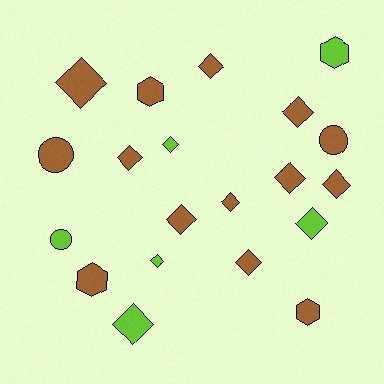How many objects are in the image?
There are 20 objects.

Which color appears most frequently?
Brown, with 14 objects.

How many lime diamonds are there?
There are 4 lime diamonds.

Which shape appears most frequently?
Diamond, with 13 objects.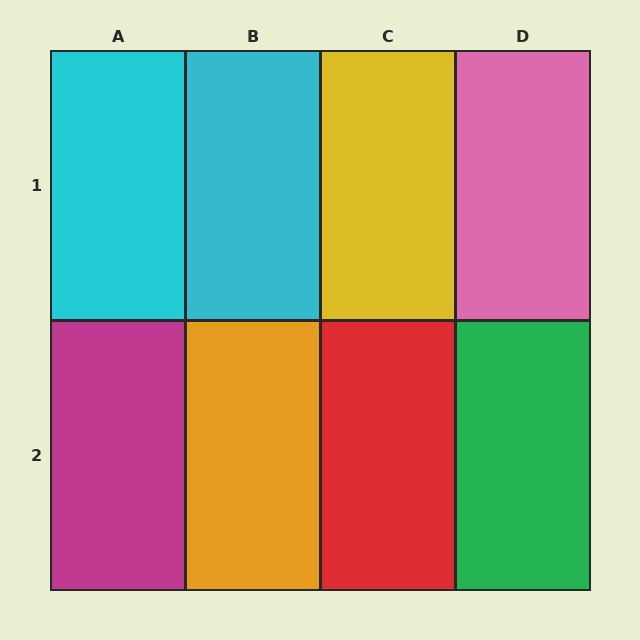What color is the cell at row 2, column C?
Red.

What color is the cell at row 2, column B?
Orange.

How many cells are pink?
1 cell is pink.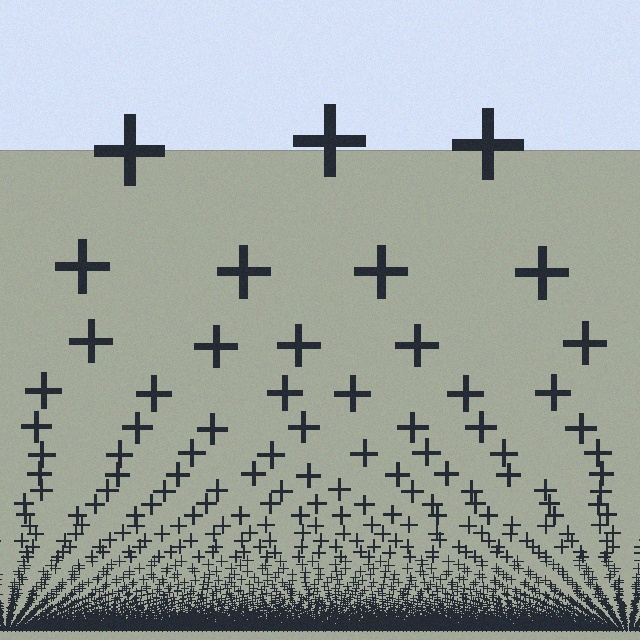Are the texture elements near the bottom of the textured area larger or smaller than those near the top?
Smaller. The gradient is inverted — elements near the bottom are smaller and denser.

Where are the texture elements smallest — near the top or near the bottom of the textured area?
Near the bottom.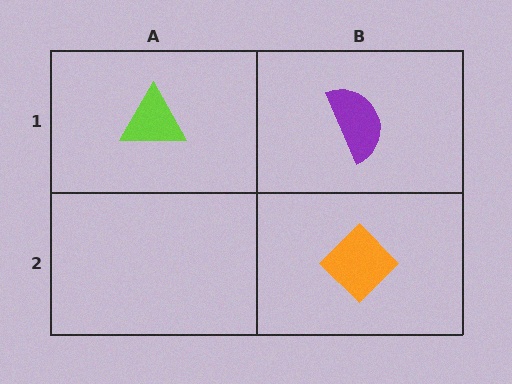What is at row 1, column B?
A purple semicircle.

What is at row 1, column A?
A lime triangle.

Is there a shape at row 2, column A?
No, that cell is empty.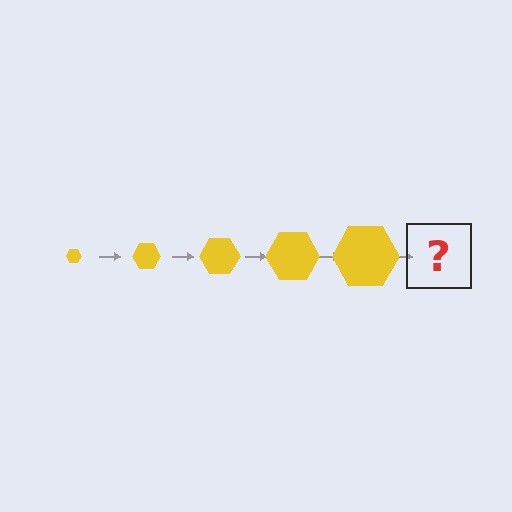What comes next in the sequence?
The next element should be a yellow hexagon, larger than the previous one.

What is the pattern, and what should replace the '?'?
The pattern is that the hexagon gets progressively larger each step. The '?' should be a yellow hexagon, larger than the previous one.